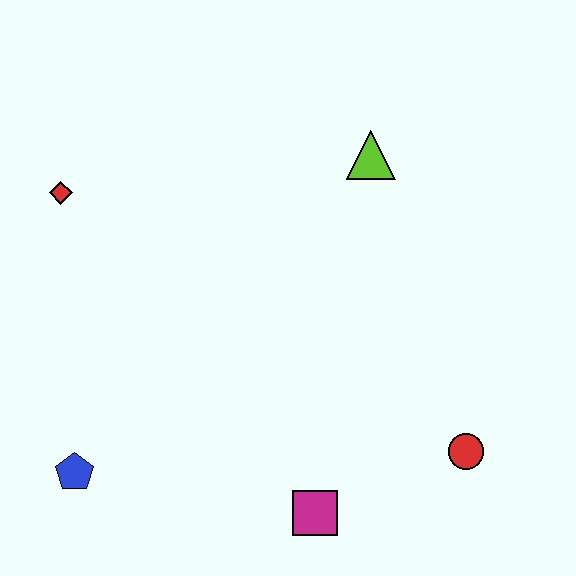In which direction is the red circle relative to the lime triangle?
The red circle is below the lime triangle.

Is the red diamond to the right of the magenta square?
No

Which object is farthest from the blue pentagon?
The lime triangle is farthest from the blue pentagon.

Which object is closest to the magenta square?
The red circle is closest to the magenta square.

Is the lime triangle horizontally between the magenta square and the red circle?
Yes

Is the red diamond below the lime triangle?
Yes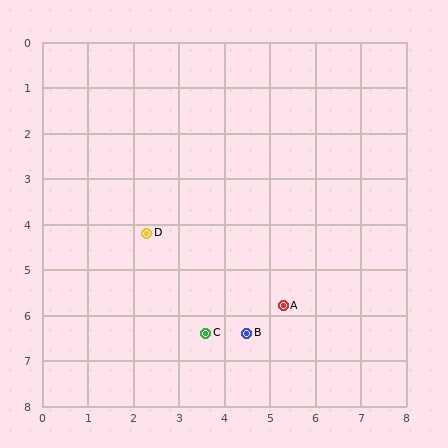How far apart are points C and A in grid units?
Points C and A are about 1.8 grid units apart.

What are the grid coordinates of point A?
Point A is at approximately (5.3, 5.8).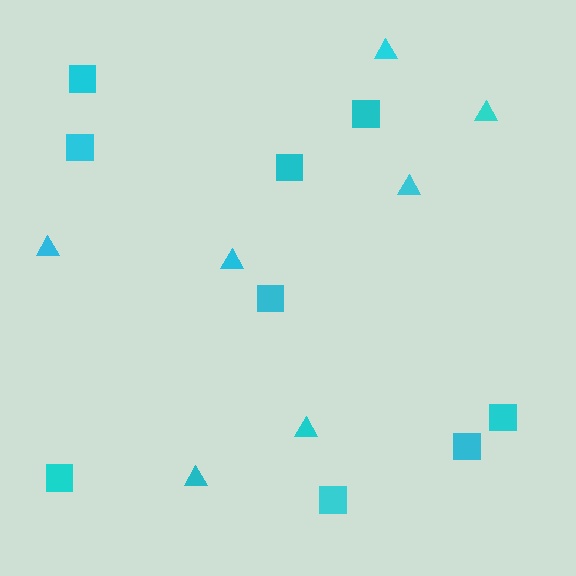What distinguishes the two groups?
There are 2 groups: one group of squares (9) and one group of triangles (7).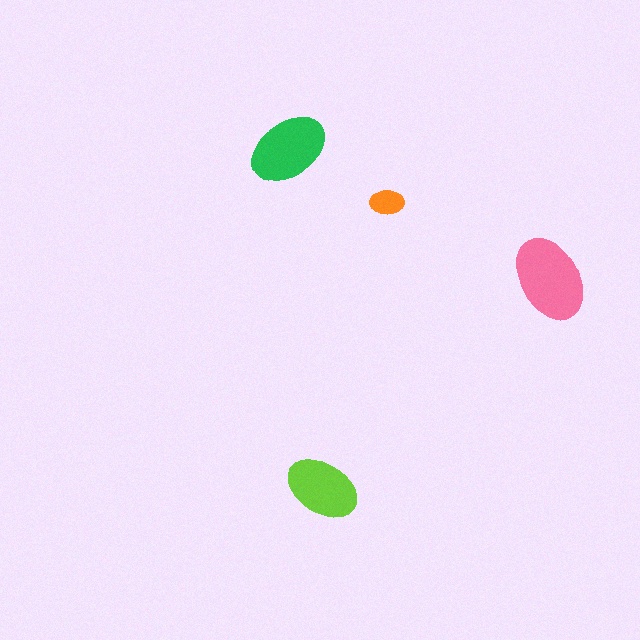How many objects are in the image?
There are 4 objects in the image.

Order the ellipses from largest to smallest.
the pink one, the green one, the lime one, the orange one.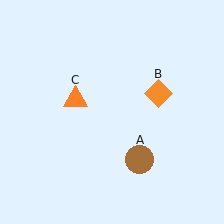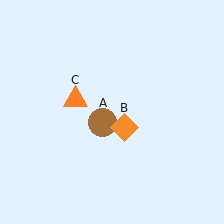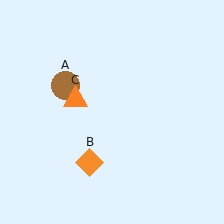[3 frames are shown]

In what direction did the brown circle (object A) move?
The brown circle (object A) moved up and to the left.